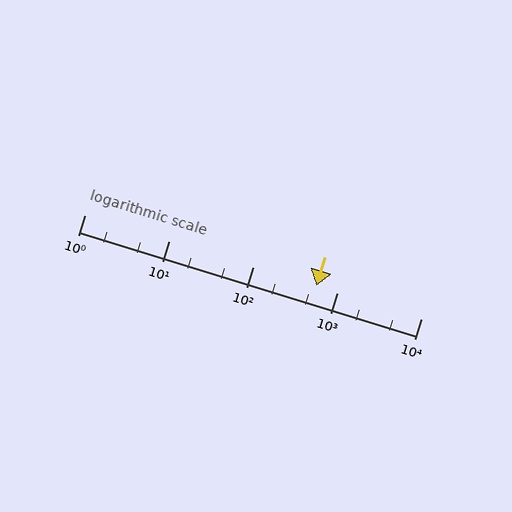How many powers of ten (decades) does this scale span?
The scale spans 4 decades, from 1 to 10000.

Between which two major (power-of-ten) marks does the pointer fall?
The pointer is between 100 and 1000.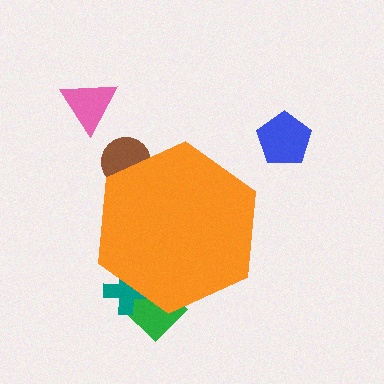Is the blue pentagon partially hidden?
No, the blue pentagon is fully visible.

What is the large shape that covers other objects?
An orange hexagon.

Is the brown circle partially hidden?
Yes, the brown circle is partially hidden behind the orange hexagon.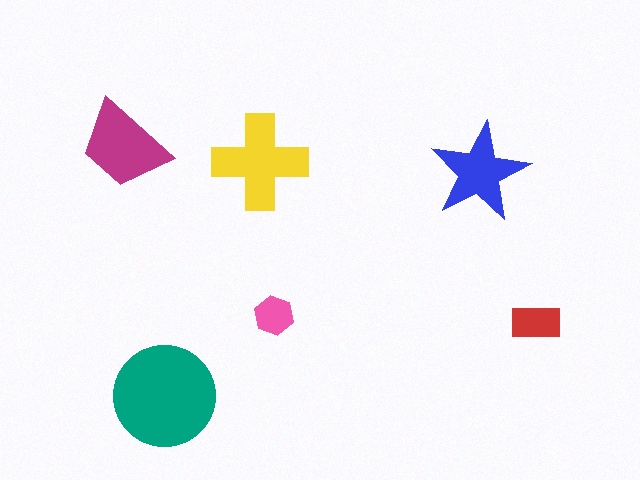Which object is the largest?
The teal circle.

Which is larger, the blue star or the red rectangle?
The blue star.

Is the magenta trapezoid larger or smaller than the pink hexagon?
Larger.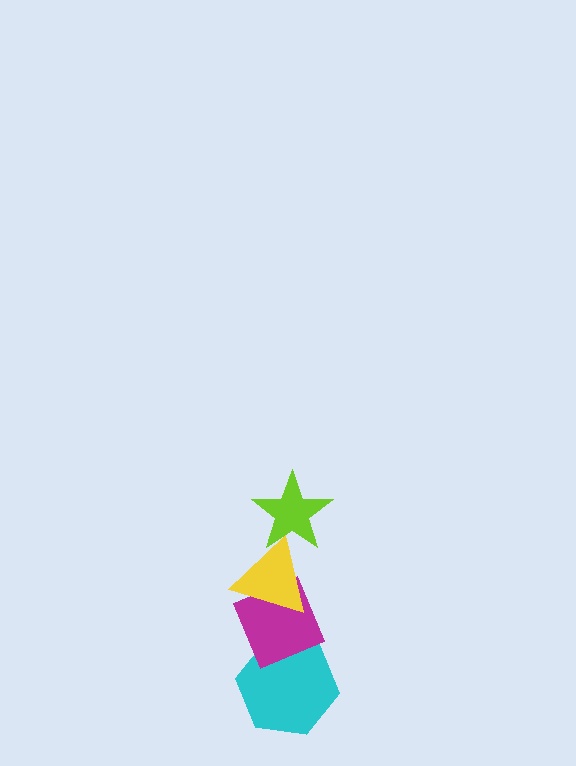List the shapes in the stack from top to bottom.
From top to bottom: the lime star, the yellow triangle, the magenta diamond, the cyan hexagon.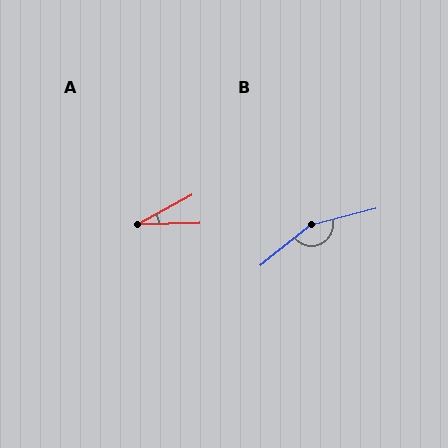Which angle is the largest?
B, at approximately 155 degrees.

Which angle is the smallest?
A, at approximately 27 degrees.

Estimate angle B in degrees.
Approximately 155 degrees.